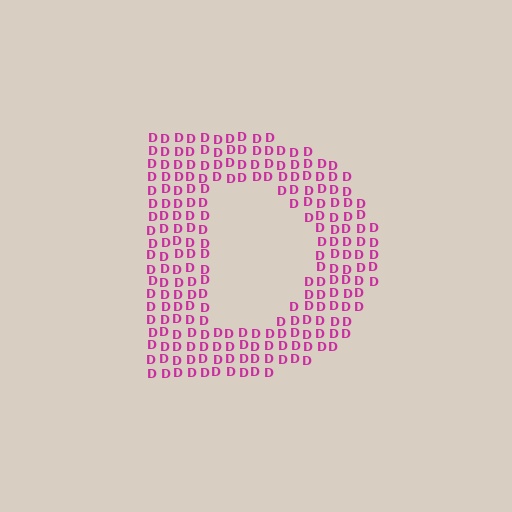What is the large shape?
The large shape is the letter D.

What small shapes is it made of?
It is made of small letter D's.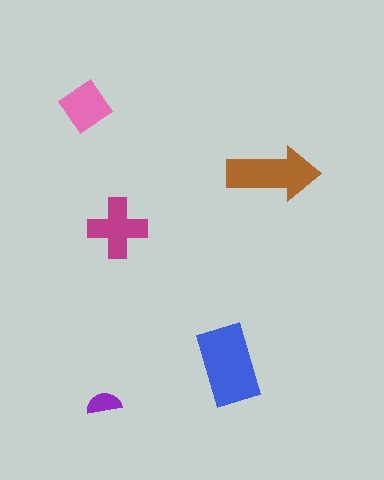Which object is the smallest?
The purple semicircle.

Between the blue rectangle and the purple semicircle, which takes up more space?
The blue rectangle.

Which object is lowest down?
The purple semicircle is bottommost.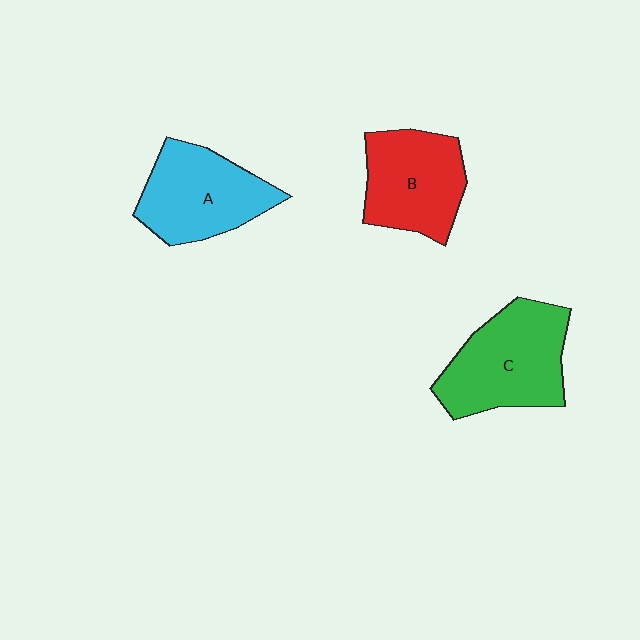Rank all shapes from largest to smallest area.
From largest to smallest: C (green), A (cyan), B (red).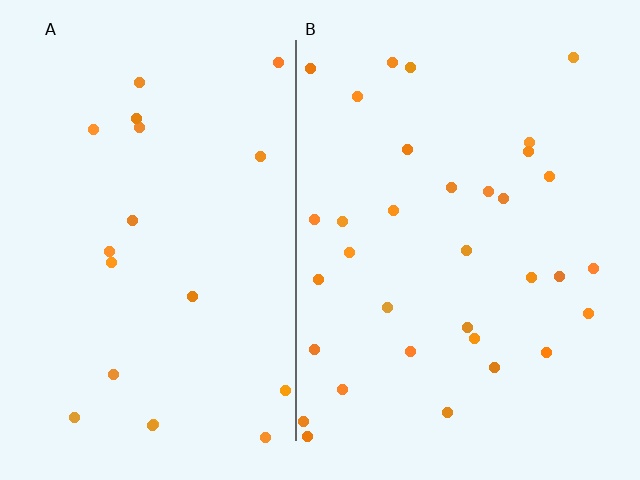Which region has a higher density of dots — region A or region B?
B (the right).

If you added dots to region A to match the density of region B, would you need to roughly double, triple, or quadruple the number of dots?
Approximately double.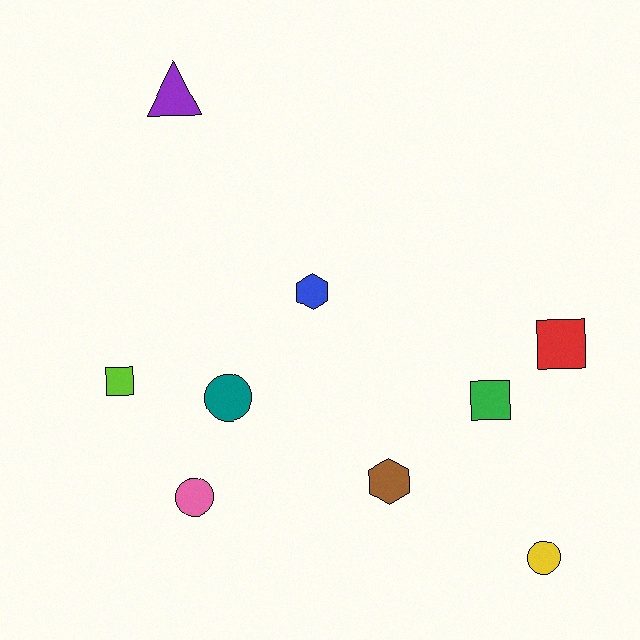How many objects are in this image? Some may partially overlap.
There are 9 objects.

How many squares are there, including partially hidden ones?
There are 3 squares.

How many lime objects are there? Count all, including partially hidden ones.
There is 1 lime object.